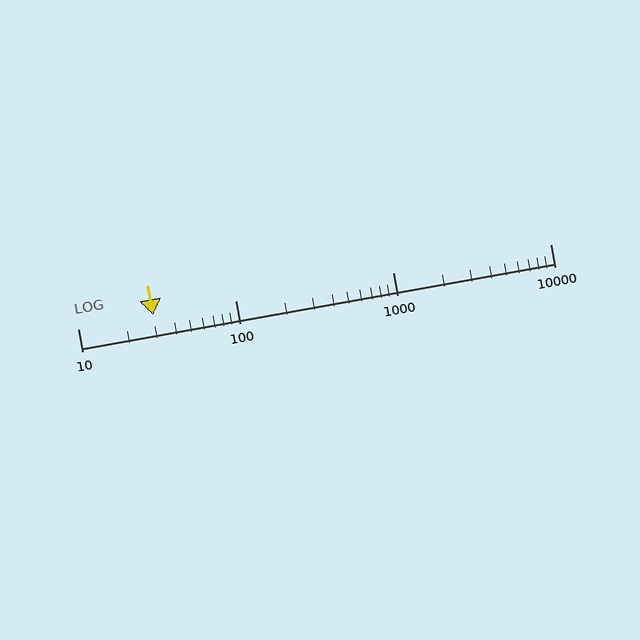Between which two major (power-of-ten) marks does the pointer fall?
The pointer is between 10 and 100.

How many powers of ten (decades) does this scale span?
The scale spans 3 decades, from 10 to 10000.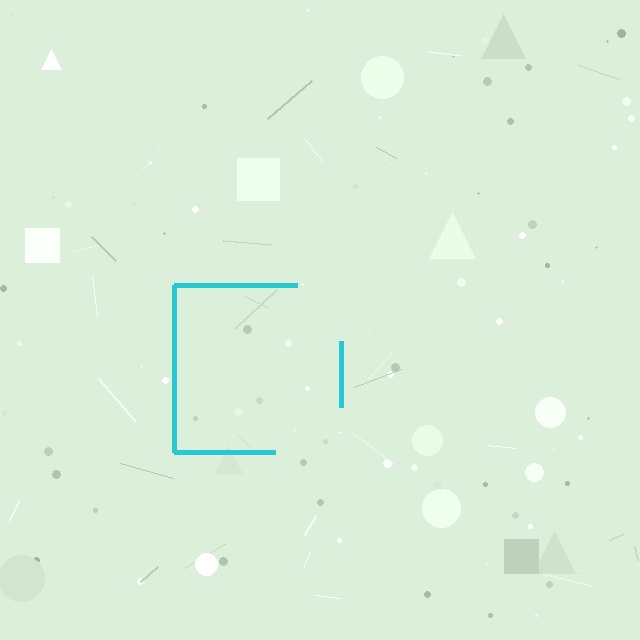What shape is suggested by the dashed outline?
The dashed outline suggests a square.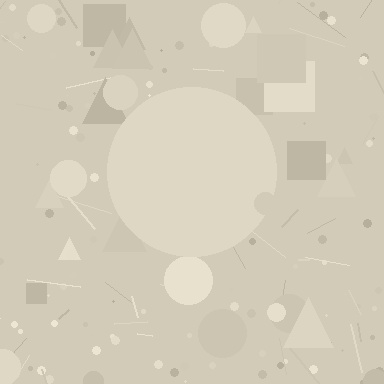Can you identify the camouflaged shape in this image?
The camouflaged shape is a circle.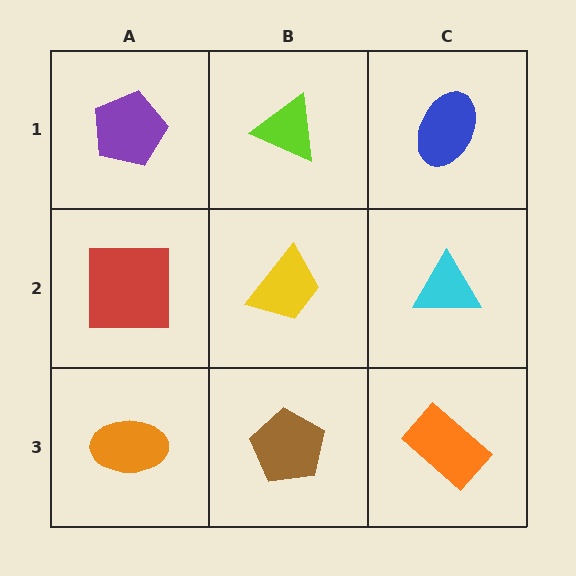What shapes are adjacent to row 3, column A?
A red square (row 2, column A), a brown pentagon (row 3, column B).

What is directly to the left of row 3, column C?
A brown pentagon.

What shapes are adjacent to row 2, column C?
A blue ellipse (row 1, column C), an orange rectangle (row 3, column C), a yellow trapezoid (row 2, column B).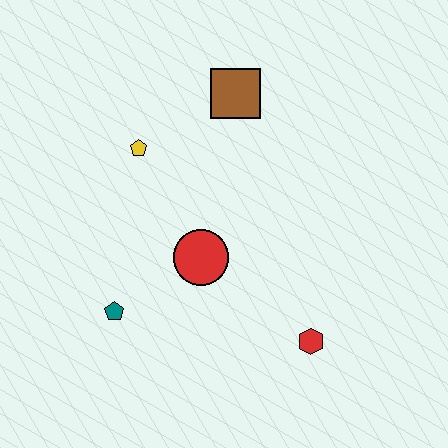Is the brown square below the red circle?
No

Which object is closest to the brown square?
The yellow pentagon is closest to the brown square.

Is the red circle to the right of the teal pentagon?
Yes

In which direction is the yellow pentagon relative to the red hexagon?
The yellow pentagon is above the red hexagon.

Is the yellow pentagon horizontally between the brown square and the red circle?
No